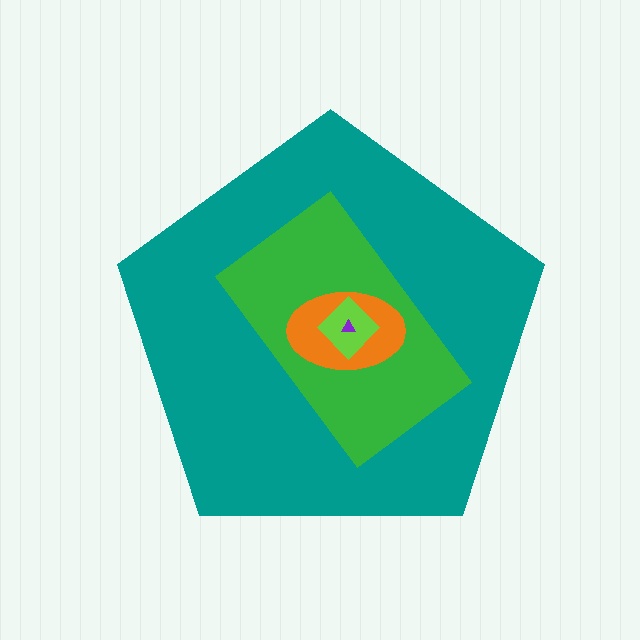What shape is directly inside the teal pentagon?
The green rectangle.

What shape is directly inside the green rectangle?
The orange ellipse.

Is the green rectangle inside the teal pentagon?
Yes.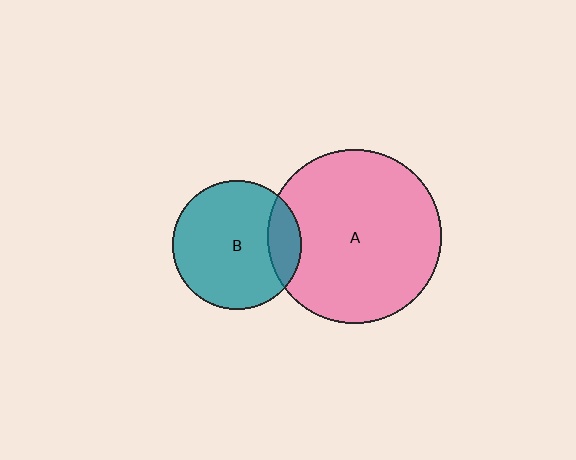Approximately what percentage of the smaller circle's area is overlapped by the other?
Approximately 15%.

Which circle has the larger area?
Circle A (pink).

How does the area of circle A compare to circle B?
Approximately 1.8 times.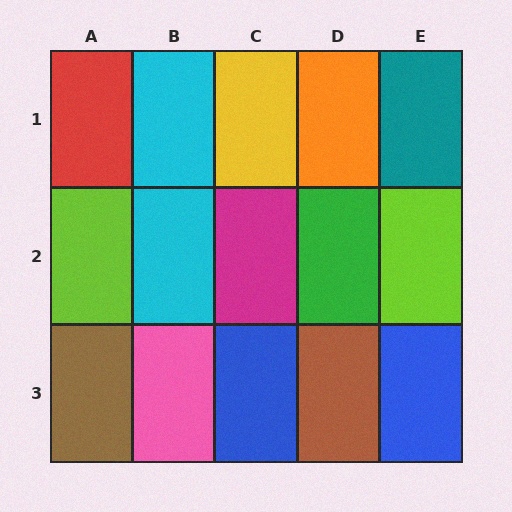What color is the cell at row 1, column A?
Red.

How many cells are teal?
1 cell is teal.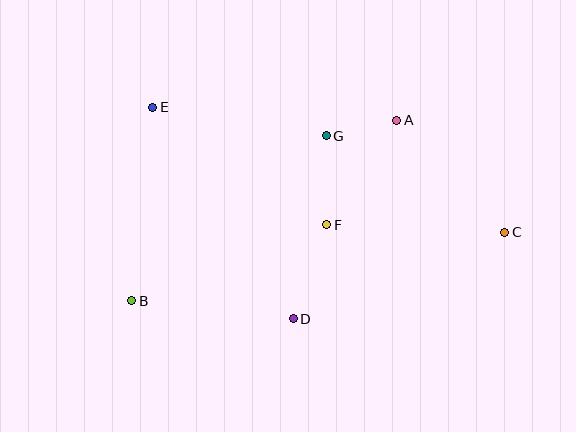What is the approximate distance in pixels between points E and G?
The distance between E and G is approximately 176 pixels.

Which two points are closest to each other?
Points A and G are closest to each other.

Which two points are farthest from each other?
Points B and C are farthest from each other.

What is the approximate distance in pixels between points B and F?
The distance between B and F is approximately 209 pixels.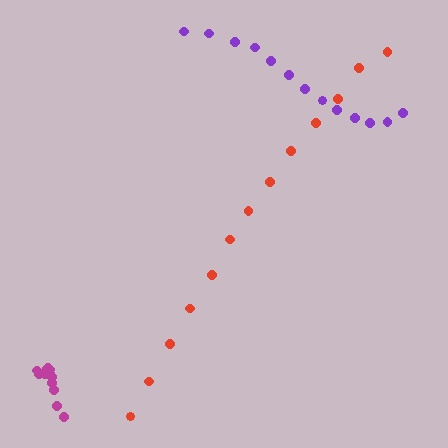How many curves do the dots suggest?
There are 3 distinct paths.